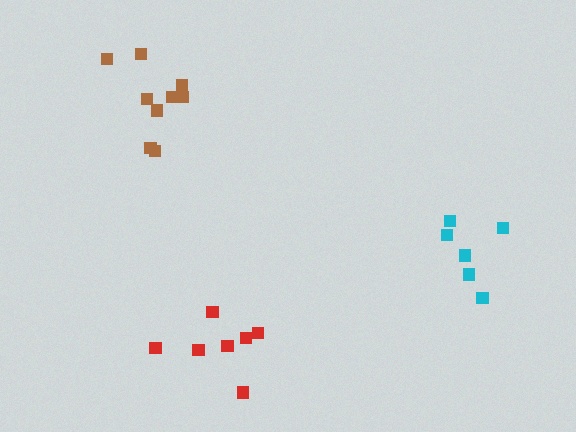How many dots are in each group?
Group 1: 9 dots, Group 2: 6 dots, Group 3: 7 dots (22 total).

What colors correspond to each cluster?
The clusters are colored: brown, cyan, red.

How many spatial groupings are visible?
There are 3 spatial groupings.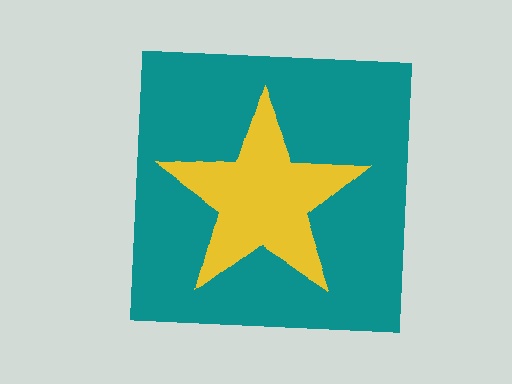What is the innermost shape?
The yellow star.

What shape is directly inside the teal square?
The yellow star.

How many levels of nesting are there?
2.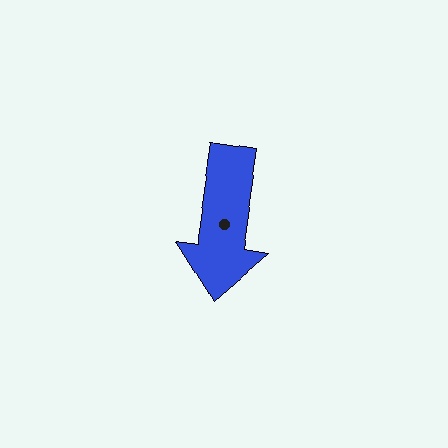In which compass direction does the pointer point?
South.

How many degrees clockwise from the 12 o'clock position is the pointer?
Approximately 188 degrees.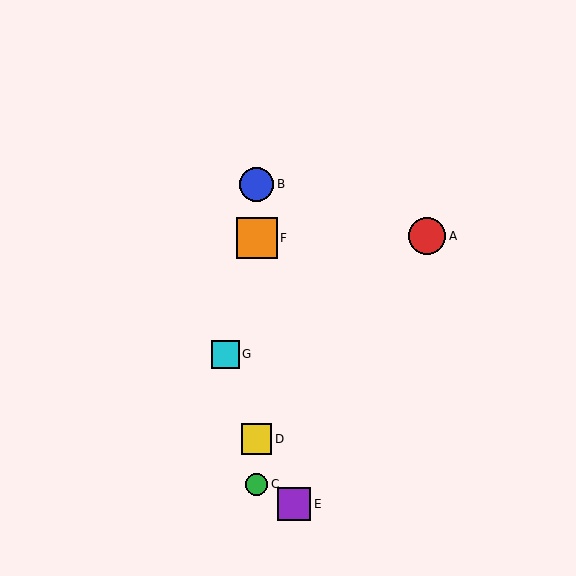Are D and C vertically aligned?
Yes, both are at x≈257.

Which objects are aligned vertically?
Objects B, C, D, F are aligned vertically.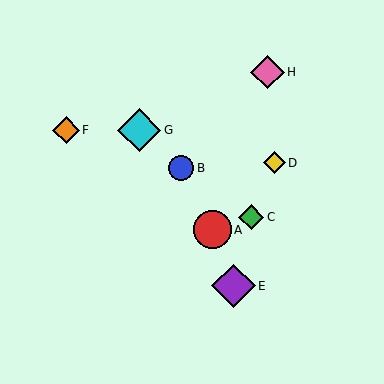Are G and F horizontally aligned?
Yes, both are at y≈130.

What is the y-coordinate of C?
Object C is at y≈217.